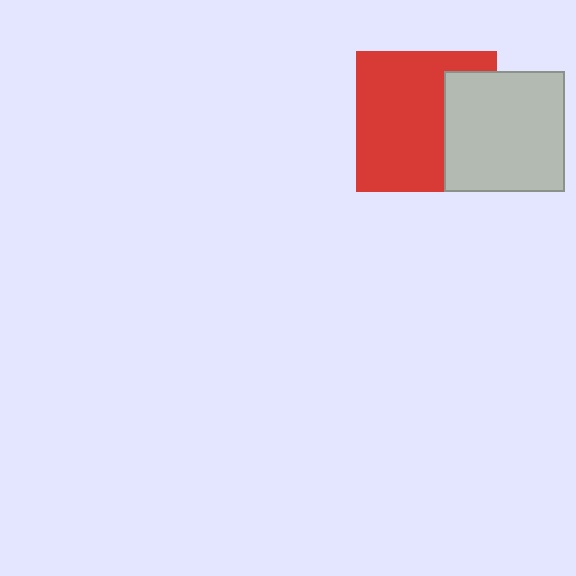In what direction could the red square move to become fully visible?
The red square could move left. That would shift it out from behind the light gray square entirely.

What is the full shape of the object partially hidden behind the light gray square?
The partially hidden object is a red square.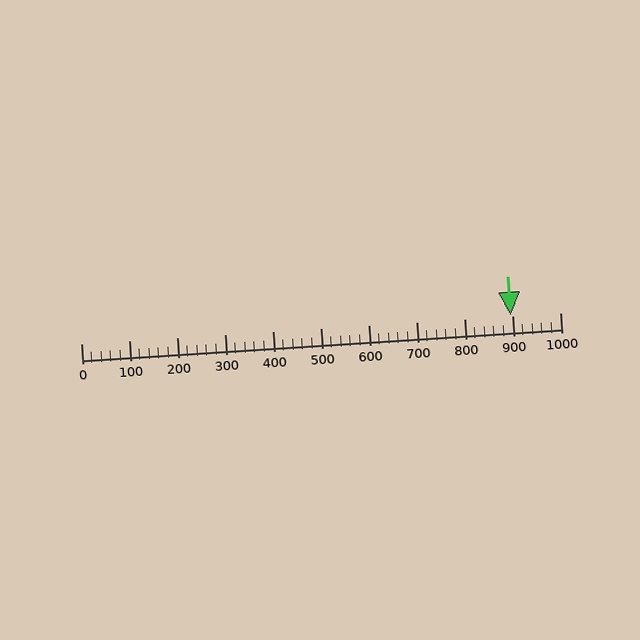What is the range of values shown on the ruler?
The ruler shows values from 0 to 1000.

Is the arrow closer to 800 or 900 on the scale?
The arrow is closer to 900.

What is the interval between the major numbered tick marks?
The major tick marks are spaced 100 units apart.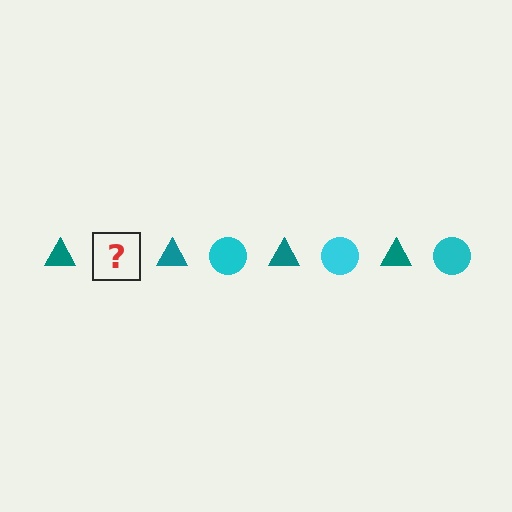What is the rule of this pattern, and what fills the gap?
The rule is that the pattern alternates between teal triangle and cyan circle. The gap should be filled with a cyan circle.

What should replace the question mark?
The question mark should be replaced with a cyan circle.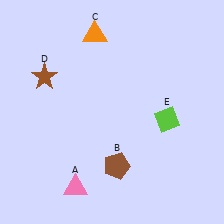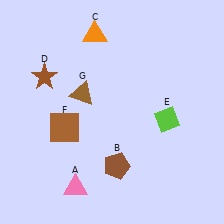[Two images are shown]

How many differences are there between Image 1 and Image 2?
There are 2 differences between the two images.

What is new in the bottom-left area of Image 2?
A brown square (F) was added in the bottom-left area of Image 2.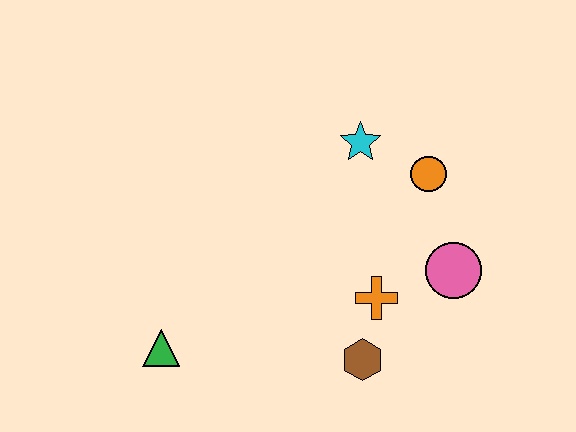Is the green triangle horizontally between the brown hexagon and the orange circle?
No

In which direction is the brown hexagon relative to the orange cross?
The brown hexagon is below the orange cross.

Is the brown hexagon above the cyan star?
No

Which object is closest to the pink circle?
The orange cross is closest to the pink circle.